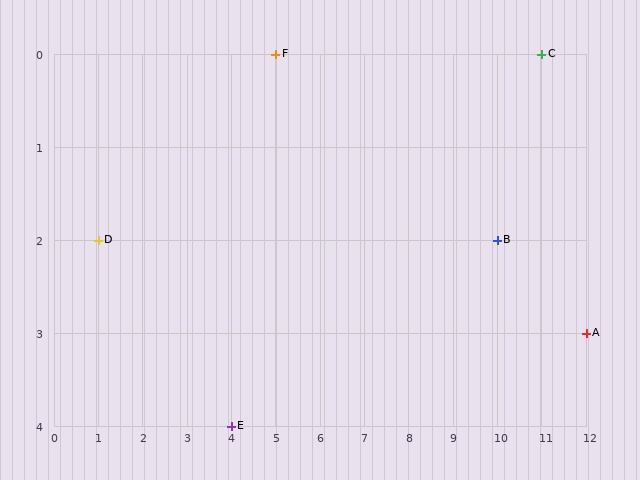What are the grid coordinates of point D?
Point D is at grid coordinates (1, 2).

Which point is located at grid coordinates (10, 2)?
Point B is at (10, 2).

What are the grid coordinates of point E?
Point E is at grid coordinates (4, 4).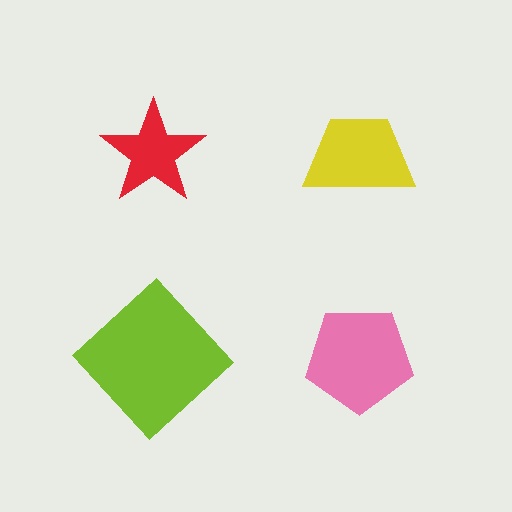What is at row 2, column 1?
A lime diamond.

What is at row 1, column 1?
A red star.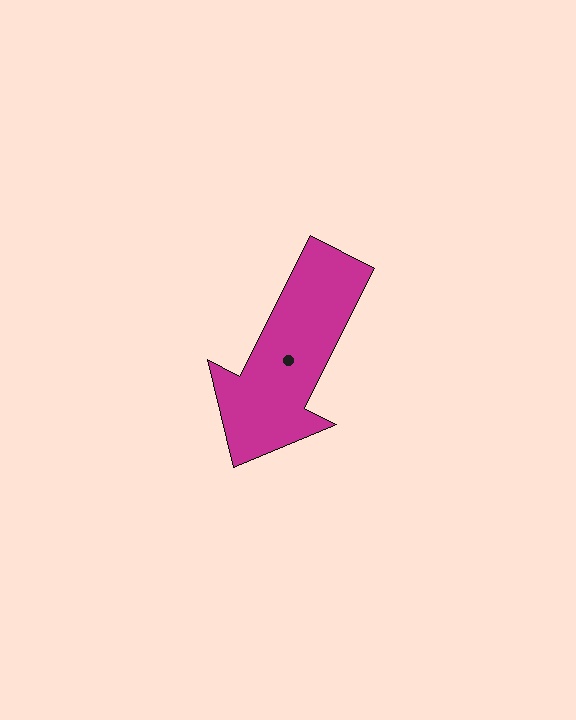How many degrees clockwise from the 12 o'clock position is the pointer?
Approximately 207 degrees.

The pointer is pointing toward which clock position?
Roughly 7 o'clock.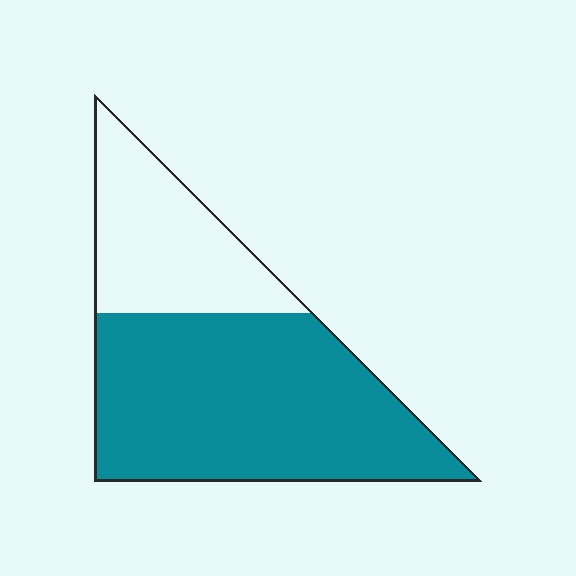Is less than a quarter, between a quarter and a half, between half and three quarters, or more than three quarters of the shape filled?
Between half and three quarters.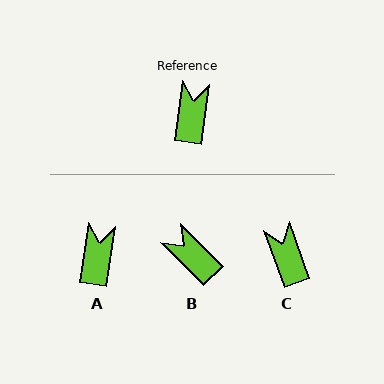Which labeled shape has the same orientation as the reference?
A.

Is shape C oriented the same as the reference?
No, it is off by about 29 degrees.